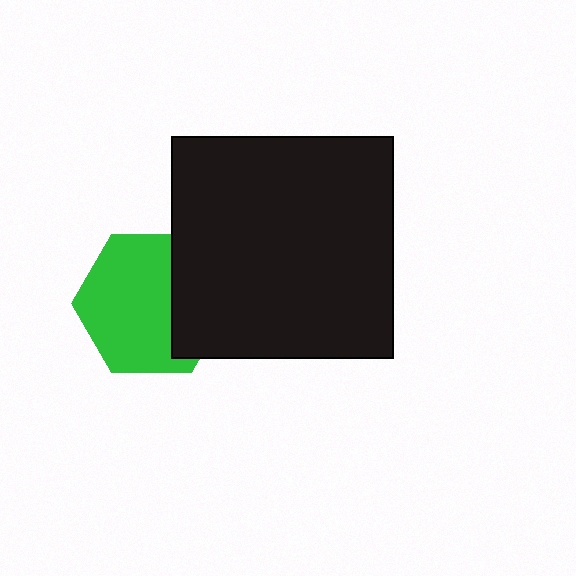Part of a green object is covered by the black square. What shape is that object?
It is a hexagon.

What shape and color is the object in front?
The object in front is a black square.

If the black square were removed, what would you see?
You would see the complete green hexagon.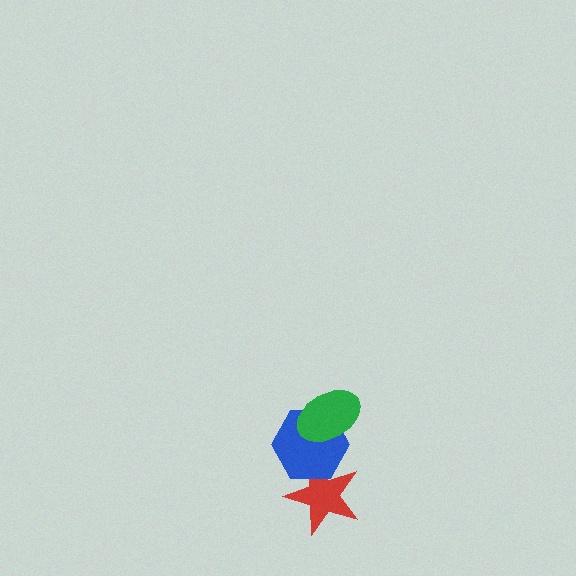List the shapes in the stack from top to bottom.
From top to bottom: the green ellipse, the blue hexagon, the red star.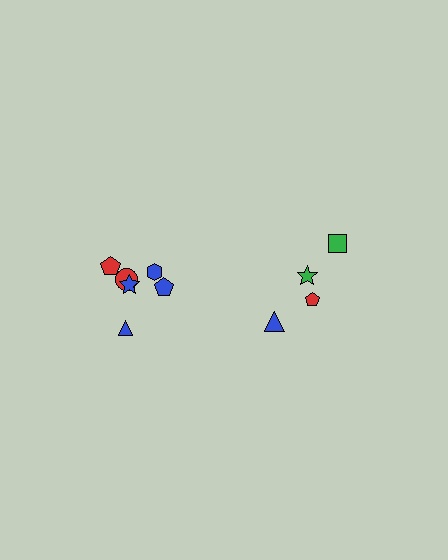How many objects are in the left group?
There are 6 objects.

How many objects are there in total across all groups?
There are 10 objects.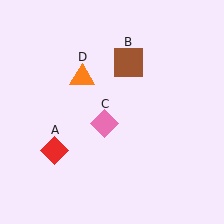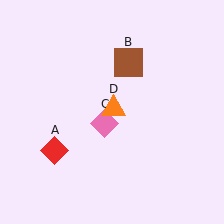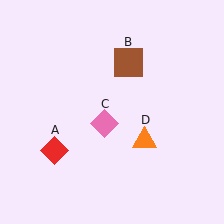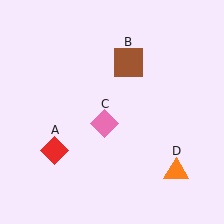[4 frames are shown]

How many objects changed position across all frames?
1 object changed position: orange triangle (object D).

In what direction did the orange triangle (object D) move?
The orange triangle (object D) moved down and to the right.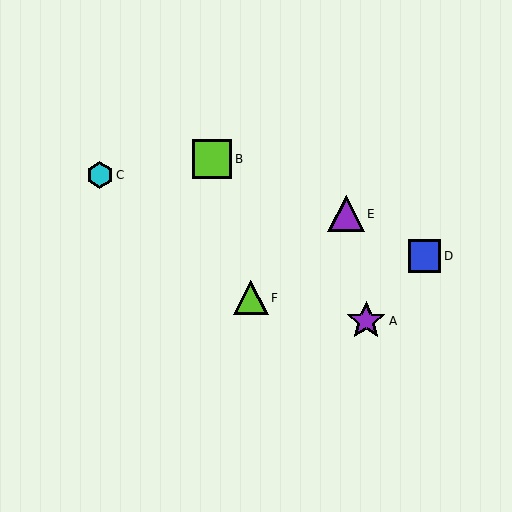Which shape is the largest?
The purple star (labeled A) is the largest.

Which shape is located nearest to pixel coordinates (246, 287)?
The lime triangle (labeled F) at (251, 298) is nearest to that location.